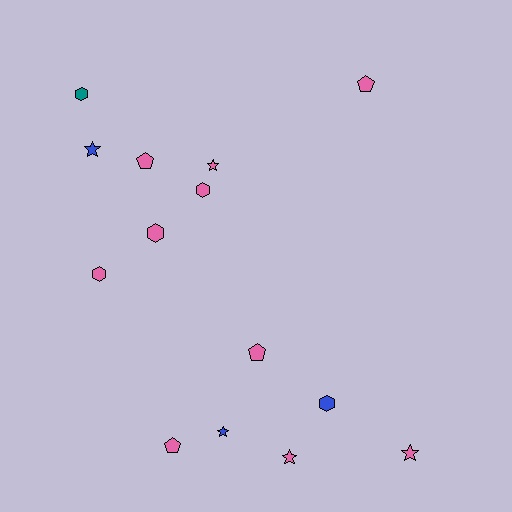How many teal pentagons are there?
There are no teal pentagons.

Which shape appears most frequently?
Star, with 5 objects.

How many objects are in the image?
There are 14 objects.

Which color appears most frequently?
Pink, with 10 objects.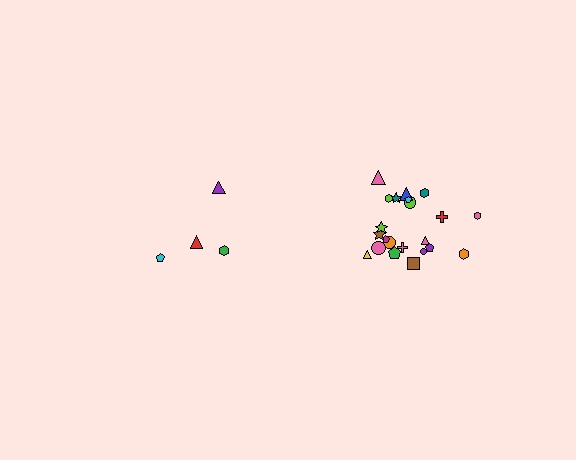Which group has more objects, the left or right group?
The right group.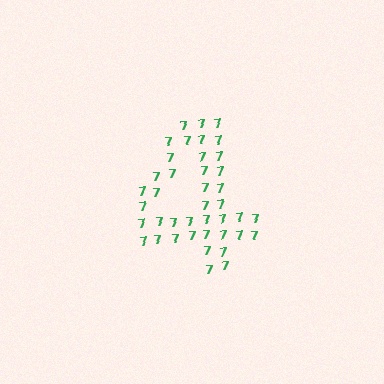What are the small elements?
The small elements are digit 7's.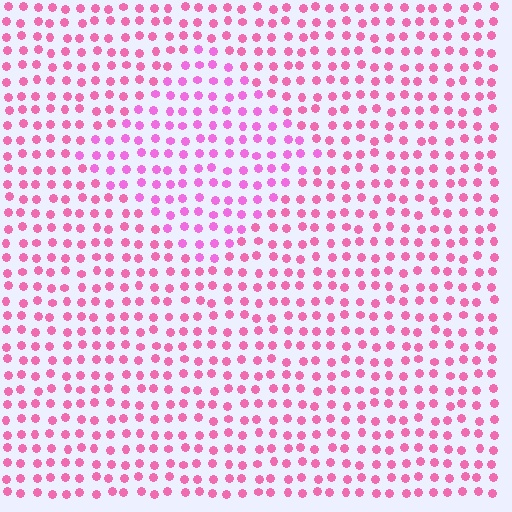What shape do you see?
I see a diamond.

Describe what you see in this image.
The image is filled with small pink elements in a uniform arrangement. A diamond-shaped region is visible where the elements are tinted to a slightly different hue, forming a subtle color boundary.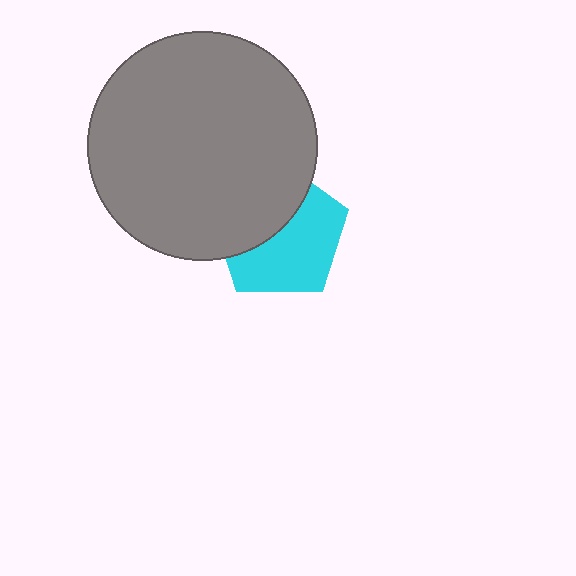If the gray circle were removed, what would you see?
You would see the complete cyan pentagon.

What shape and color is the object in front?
The object in front is a gray circle.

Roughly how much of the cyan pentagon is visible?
About half of it is visible (roughly 57%).